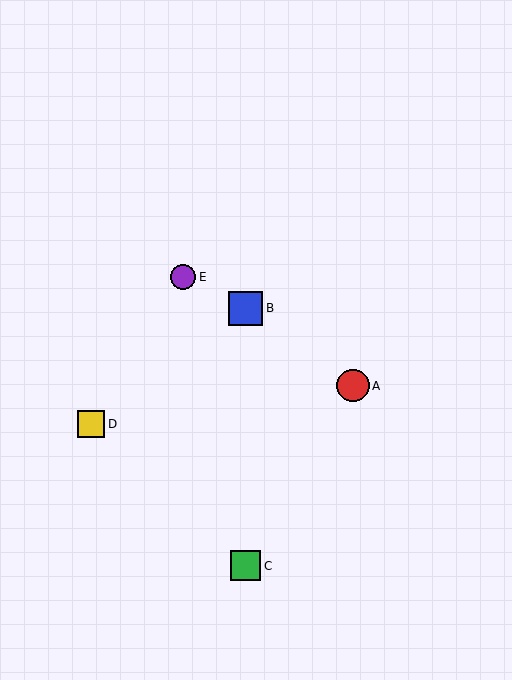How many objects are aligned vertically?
2 objects (B, C) are aligned vertically.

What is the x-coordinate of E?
Object E is at x≈183.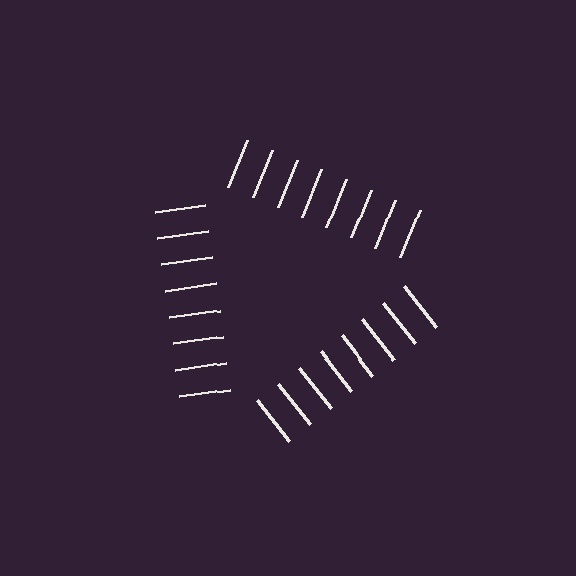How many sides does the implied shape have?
3 sides — the line-ends trace a triangle.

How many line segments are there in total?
24 — 8 along each of the 3 edges.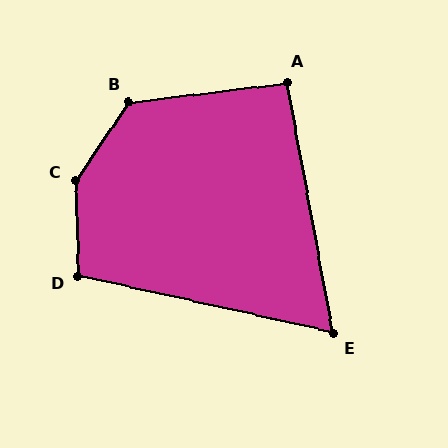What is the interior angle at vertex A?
Approximately 94 degrees (approximately right).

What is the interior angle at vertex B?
Approximately 131 degrees (obtuse).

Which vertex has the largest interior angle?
C, at approximately 144 degrees.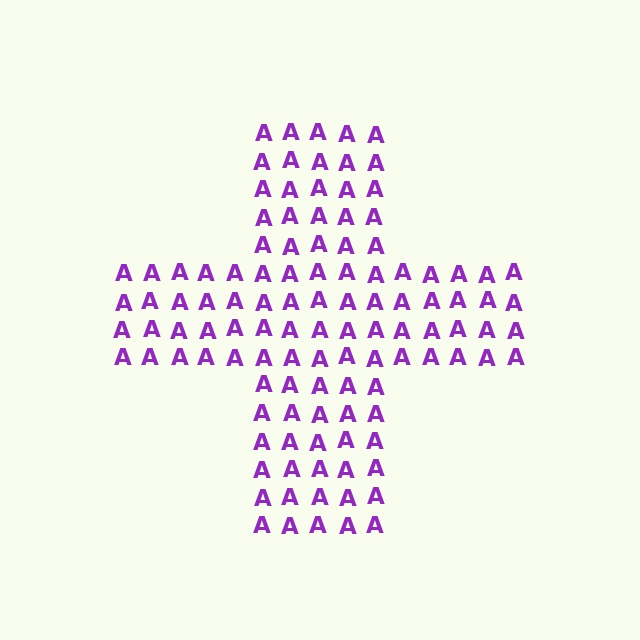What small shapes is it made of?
It is made of small letter A's.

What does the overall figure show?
The overall figure shows a cross.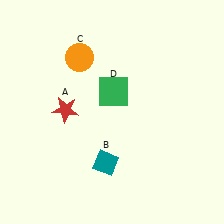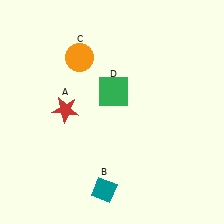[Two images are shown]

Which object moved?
The teal diamond (B) moved down.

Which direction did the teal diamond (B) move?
The teal diamond (B) moved down.